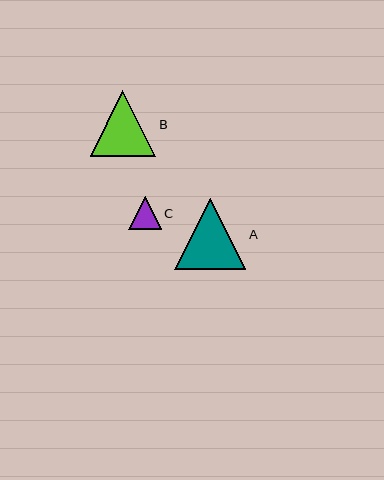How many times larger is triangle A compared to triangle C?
Triangle A is approximately 2.2 times the size of triangle C.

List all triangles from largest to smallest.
From largest to smallest: A, B, C.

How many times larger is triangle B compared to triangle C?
Triangle B is approximately 2.0 times the size of triangle C.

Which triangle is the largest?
Triangle A is the largest with a size of approximately 71 pixels.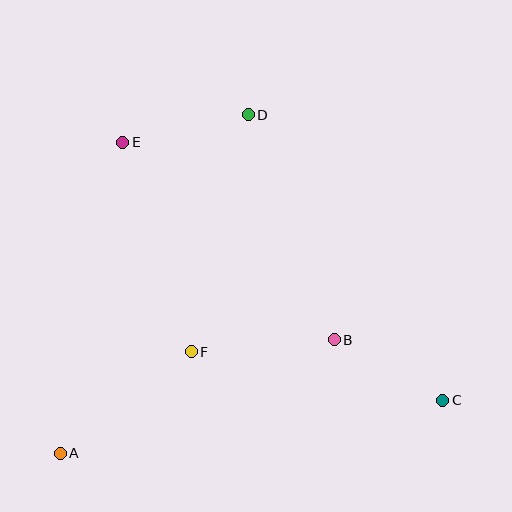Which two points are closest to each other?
Points B and C are closest to each other.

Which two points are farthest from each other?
Points C and E are farthest from each other.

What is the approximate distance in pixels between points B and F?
The distance between B and F is approximately 144 pixels.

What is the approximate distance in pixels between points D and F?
The distance between D and F is approximately 244 pixels.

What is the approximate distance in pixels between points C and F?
The distance between C and F is approximately 257 pixels.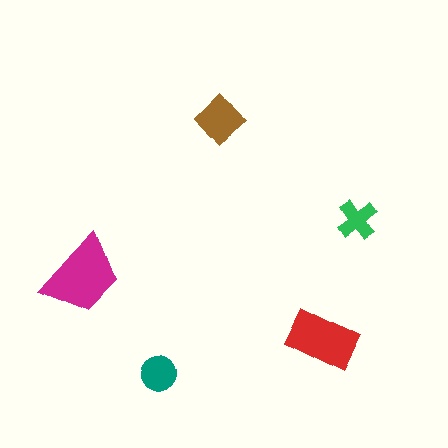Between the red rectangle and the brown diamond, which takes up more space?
The red rectangle.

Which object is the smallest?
The green cross.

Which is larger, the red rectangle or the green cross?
The red rectangle.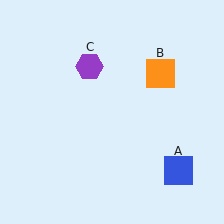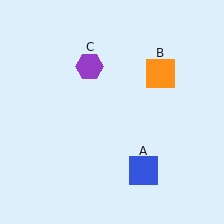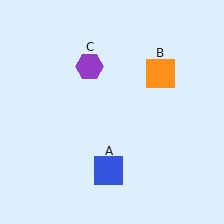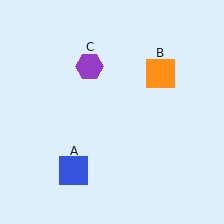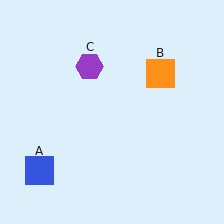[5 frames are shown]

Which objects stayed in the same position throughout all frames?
Orange square (object B) and purple hexagon (object C) remained stationary.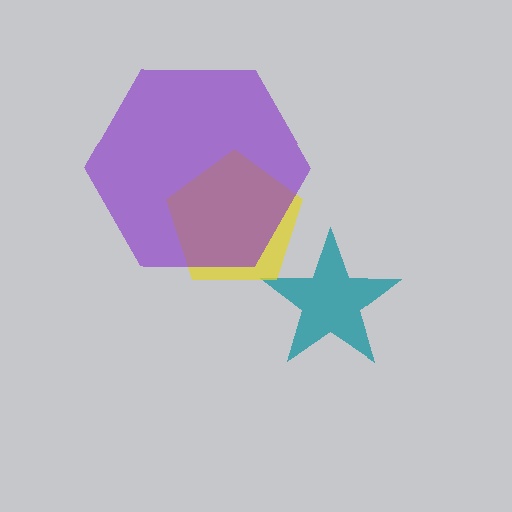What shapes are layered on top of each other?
The layered shapes are: a teal star, a yellow pentagon, a purple hexagon.